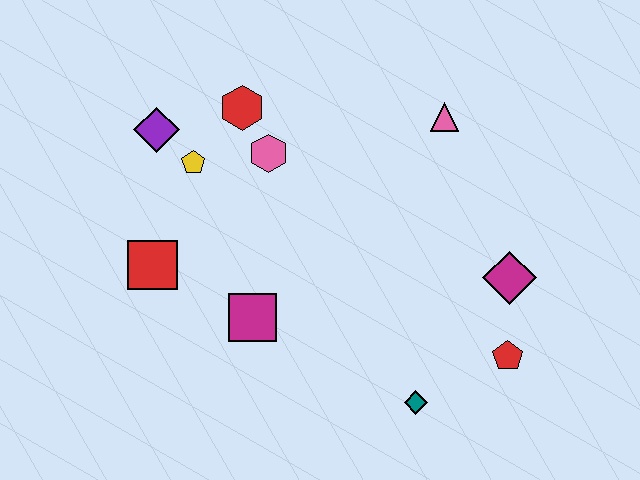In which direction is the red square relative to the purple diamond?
The red square is below the purple diamond.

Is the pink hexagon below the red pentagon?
No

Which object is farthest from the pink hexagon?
The red pentagon is farthest from the pink hexagon.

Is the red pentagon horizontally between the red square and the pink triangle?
No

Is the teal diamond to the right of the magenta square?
Yes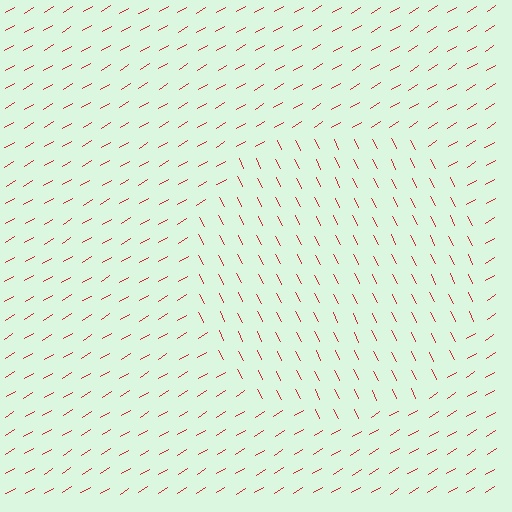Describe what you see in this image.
The image is filled with small red line segments. A circle region in the image has lines oriented differently from the surrounding lines, creating a visible texture boundary.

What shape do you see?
I see a circle.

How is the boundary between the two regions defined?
The boundary is defined purely by a change in line orientation (approximately 85 degrees difference). All lines are the same color and thickness.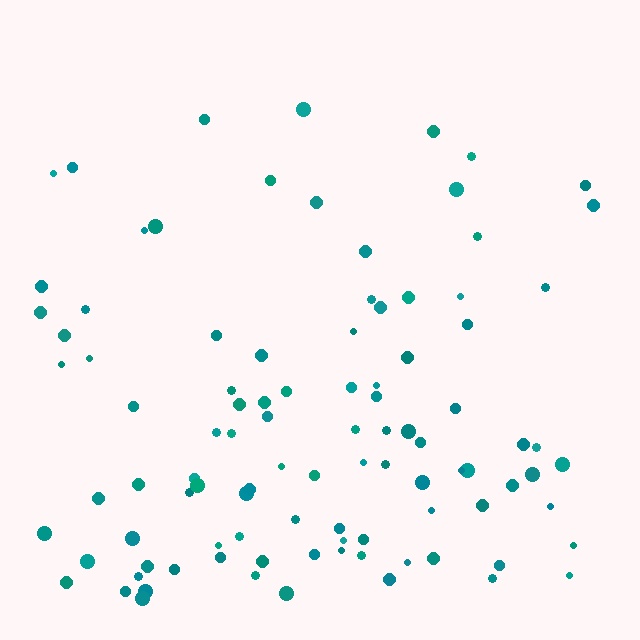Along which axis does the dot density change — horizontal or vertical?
Vertical.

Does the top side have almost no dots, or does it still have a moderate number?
Still a moderate number, just noticeably fewer than the bottom.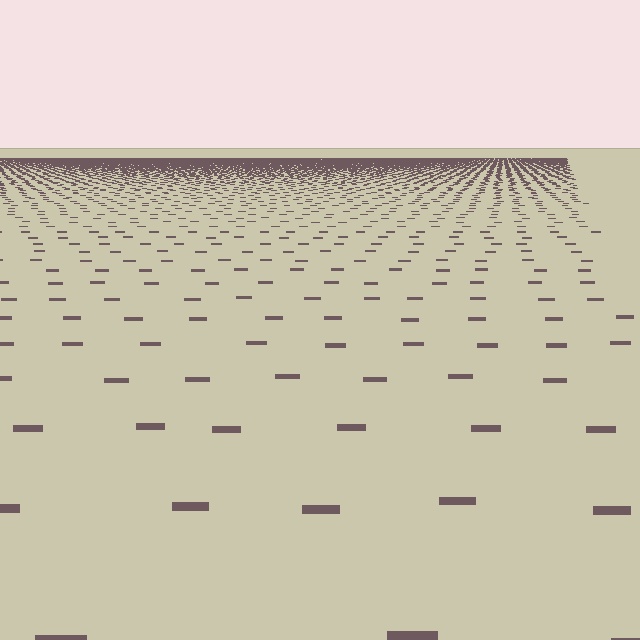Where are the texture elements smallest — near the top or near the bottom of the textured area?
Near the top.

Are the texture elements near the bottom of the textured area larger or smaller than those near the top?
Larger. Near the bottom, elements are closer to the viewer and appear at a bigger on-screen size.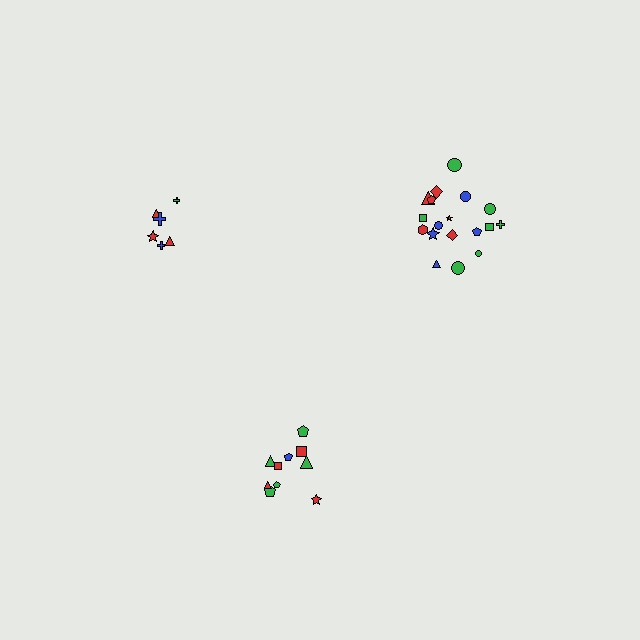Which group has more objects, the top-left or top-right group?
The top-right group.